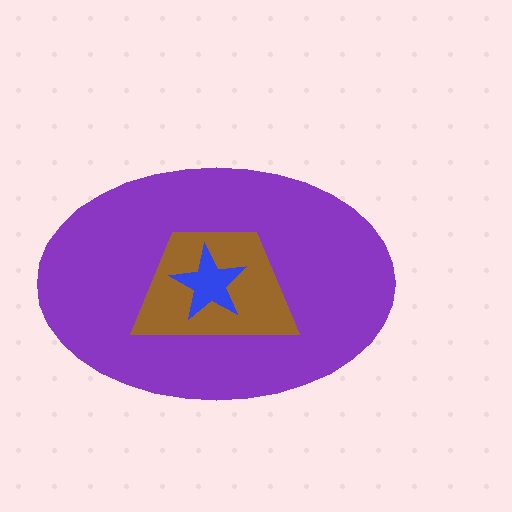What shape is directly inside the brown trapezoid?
The blue star.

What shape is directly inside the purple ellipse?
The brown trapezoid.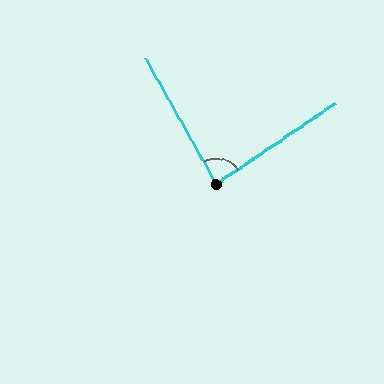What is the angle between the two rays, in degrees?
Approximately 85 degrees.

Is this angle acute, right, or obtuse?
It is acute.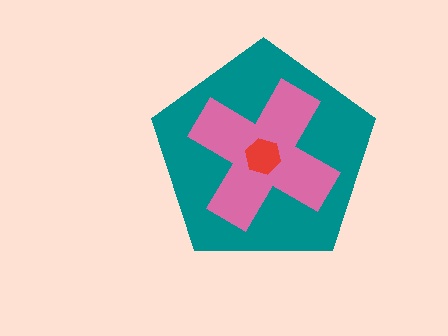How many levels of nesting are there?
3.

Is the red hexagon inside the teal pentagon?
Yes.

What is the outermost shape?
The teal pentagon.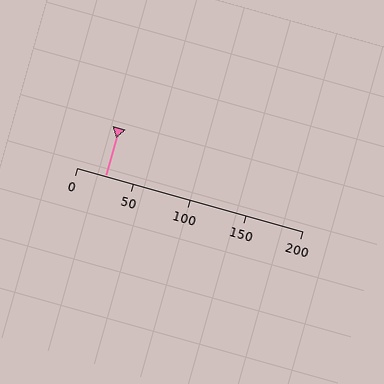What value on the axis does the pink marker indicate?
The marker indicates approximately 25.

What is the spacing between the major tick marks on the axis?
The major ticks are spaced 50 apart.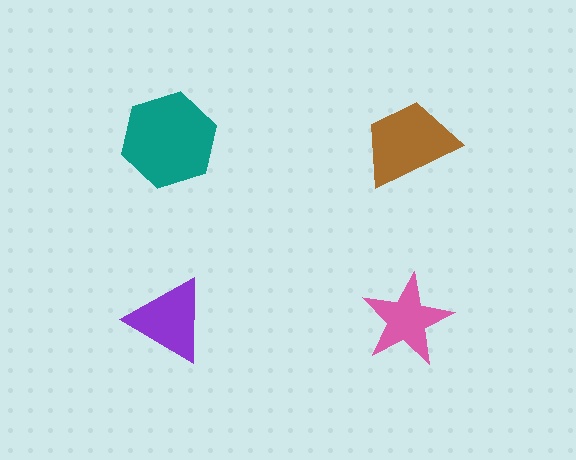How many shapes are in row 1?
2 shapes.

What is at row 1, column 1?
A teal hexagon.